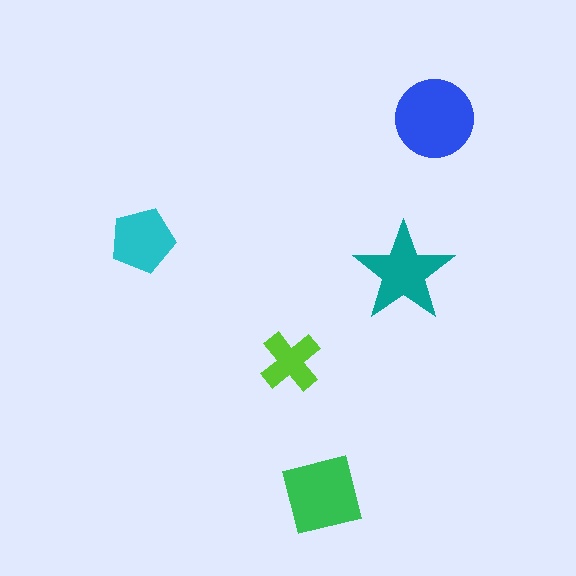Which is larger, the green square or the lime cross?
The green square.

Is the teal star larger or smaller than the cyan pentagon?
Larger.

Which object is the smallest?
The lime cross.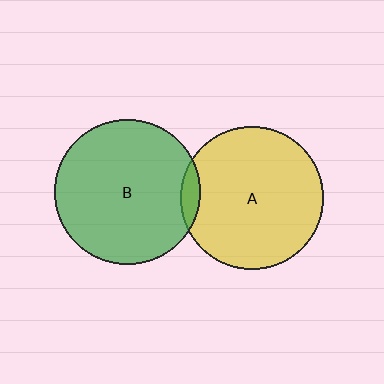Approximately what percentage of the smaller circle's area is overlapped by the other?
Approximately 5%.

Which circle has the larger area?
Circle B (green).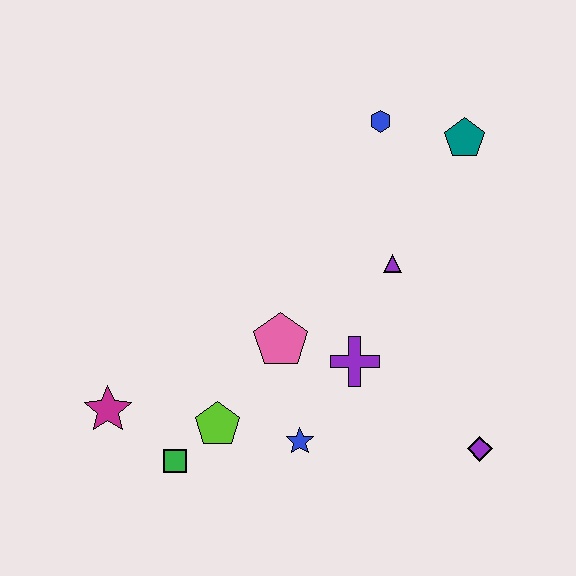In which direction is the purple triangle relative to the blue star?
The purple triangle is above the blue star.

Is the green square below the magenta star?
Yes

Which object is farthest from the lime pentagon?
The teal pentagon is farthest from the lime pentagon.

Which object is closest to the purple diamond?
The purple cross is closest to the purple diamond.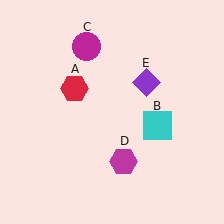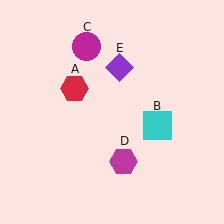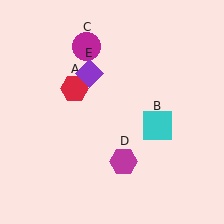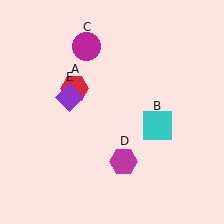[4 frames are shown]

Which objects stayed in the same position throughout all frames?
Red hexagon (object A) and cyan square (object B) and magenta circle (object C) and magenta hexagon (object D) remained stationary.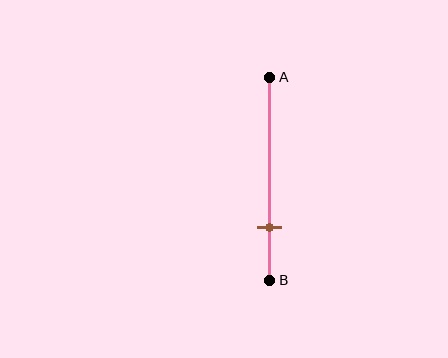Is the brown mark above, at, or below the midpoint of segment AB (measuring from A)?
The brown mark is below the midpoint of segment AB.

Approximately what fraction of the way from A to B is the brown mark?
The brown mark is approximately 75% of the way from A to B.